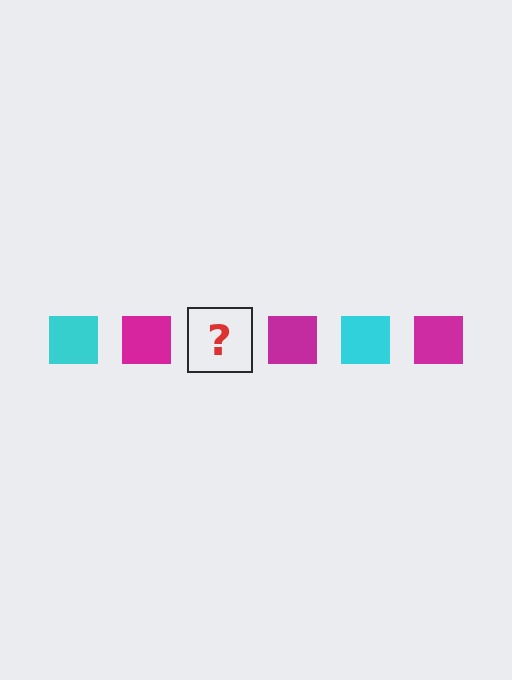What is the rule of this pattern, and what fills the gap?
The rule is that the pattern cycles through cyan, magenta squares. The gap should be filled with a cyan square.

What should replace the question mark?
The question mark should be replaced with a cyan square.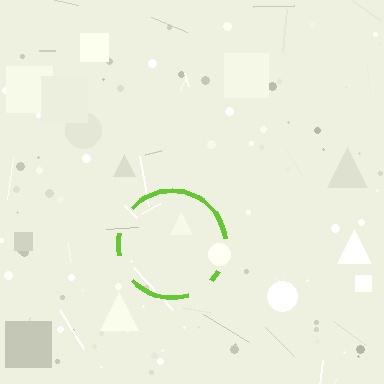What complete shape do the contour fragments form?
The contour fragments form a circle.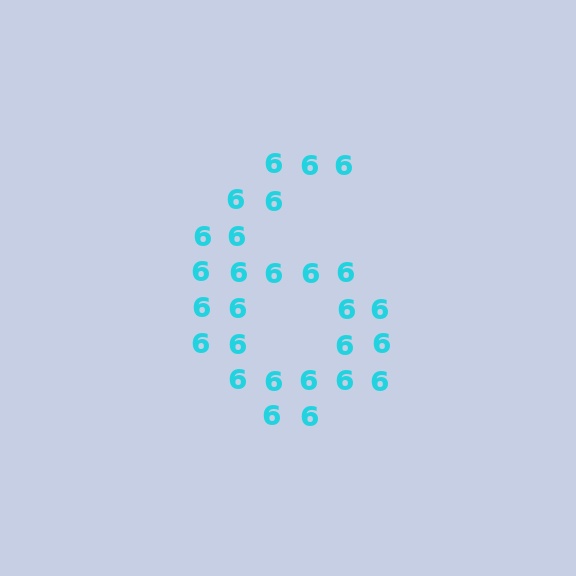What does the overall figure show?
The overall figure shows the digit 6.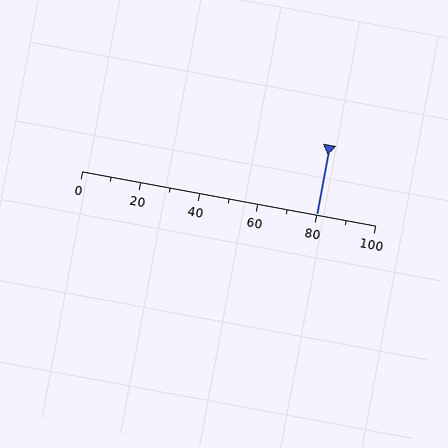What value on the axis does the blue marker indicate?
The marker indicates approximately 80.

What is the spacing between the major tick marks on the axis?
The major ticks are spaced 20 apart.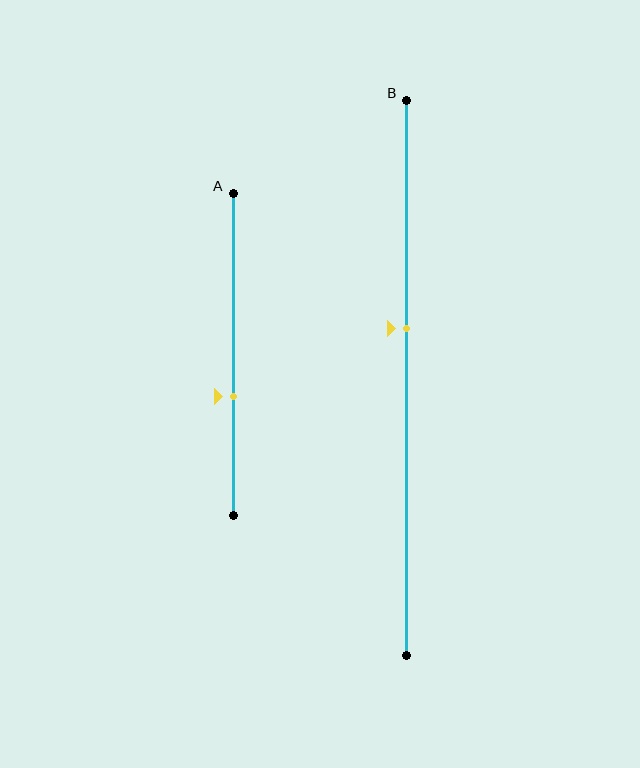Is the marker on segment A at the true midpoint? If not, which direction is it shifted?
No, the marker on segment A is shifted downward by about 13% of the segment length.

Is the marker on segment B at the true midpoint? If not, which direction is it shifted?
No, the marker on segment B is shifted upward by about 9% of the segment length.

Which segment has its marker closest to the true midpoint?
Segment B has its marker closest to the true midpoint.